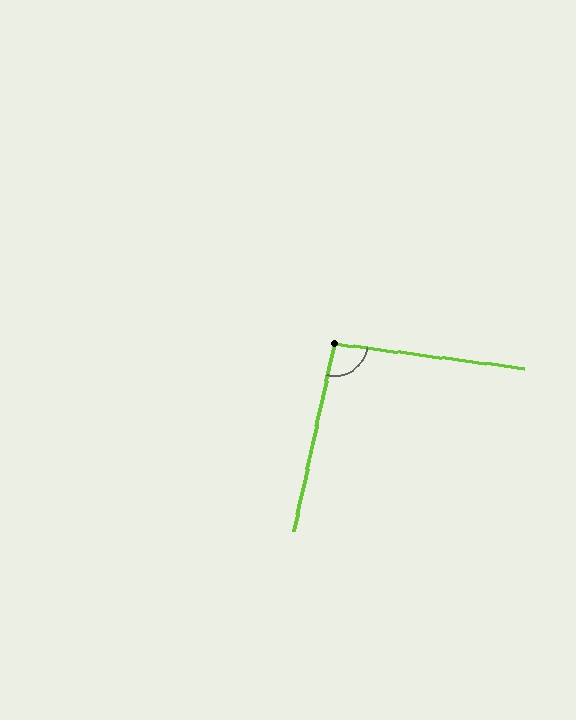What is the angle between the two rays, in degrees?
Approximately 95 degrees.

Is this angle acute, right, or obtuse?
It is approximately a right angle.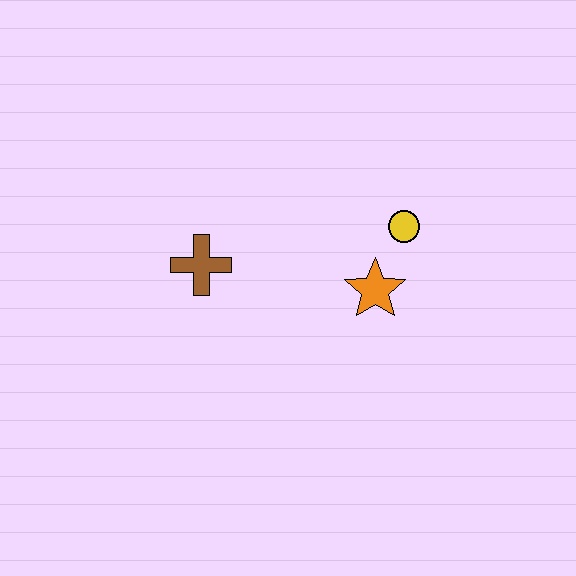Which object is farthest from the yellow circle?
The brown cross is farthest from the yellow circle.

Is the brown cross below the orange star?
No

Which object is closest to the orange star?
The yellow circle is closest to the orange star.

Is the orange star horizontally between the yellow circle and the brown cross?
Yes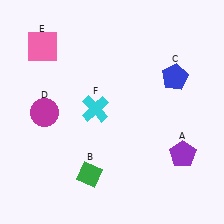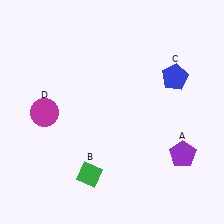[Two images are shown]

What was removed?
The pink square (E), the cyan cross (F) were removed in Image 2.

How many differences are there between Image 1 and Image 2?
There are 2 differences between the two images.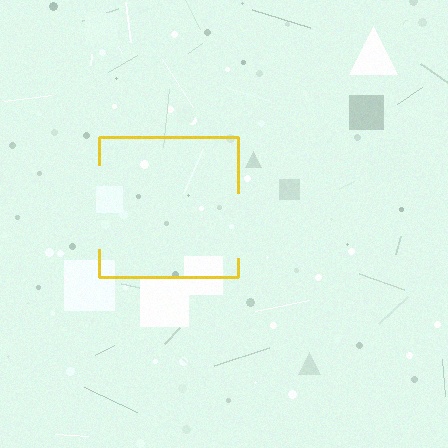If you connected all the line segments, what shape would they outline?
They would outline a square.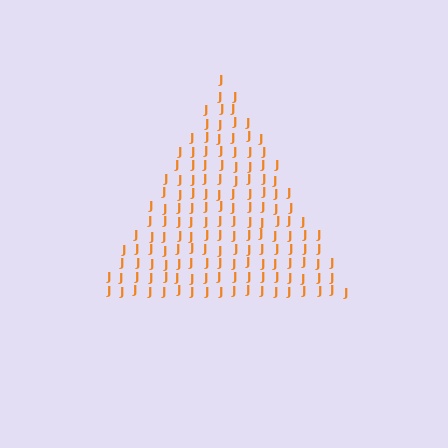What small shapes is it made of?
It is made of small letter J's.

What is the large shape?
The large shape is a triangle.